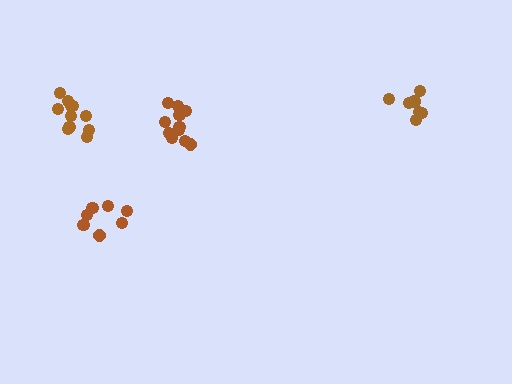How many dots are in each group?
Group 1: 11 dots, Group 2: 11 dots, Group 3: 8 dots, Group 4: 7 dots (37 total).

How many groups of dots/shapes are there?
There are 4 groups.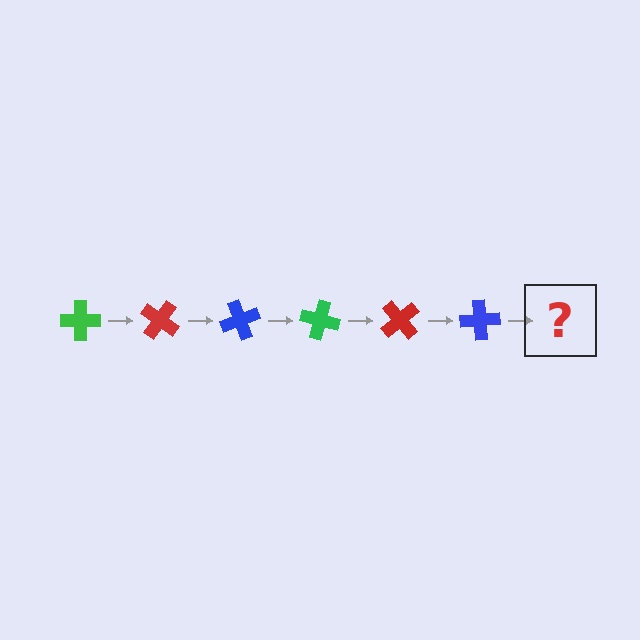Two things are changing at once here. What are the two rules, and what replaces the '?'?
The two rules are that it rotates 35 degrees each step and the color cycles through green, red, and blue. The '?' should be a green cross, rotated 210 degrees from the start.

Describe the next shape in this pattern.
It should be a green cross, rotated 210 degrees from the start.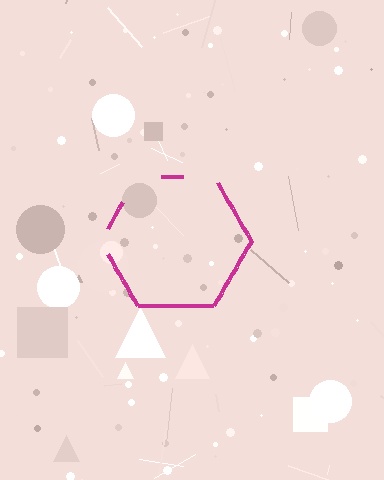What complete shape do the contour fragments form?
The contour fragments form a hexagon.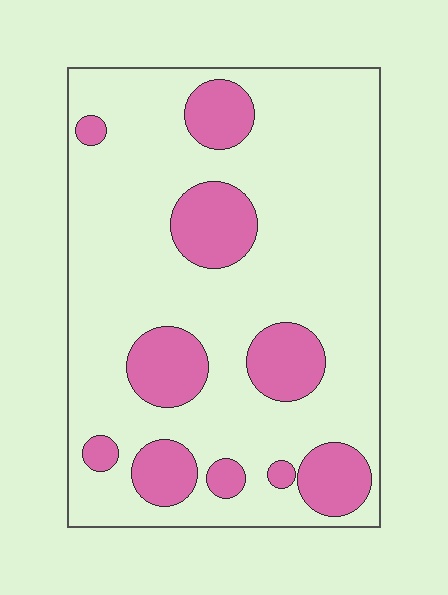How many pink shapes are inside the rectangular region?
10.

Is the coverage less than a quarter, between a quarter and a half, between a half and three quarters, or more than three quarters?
Less than a quarter.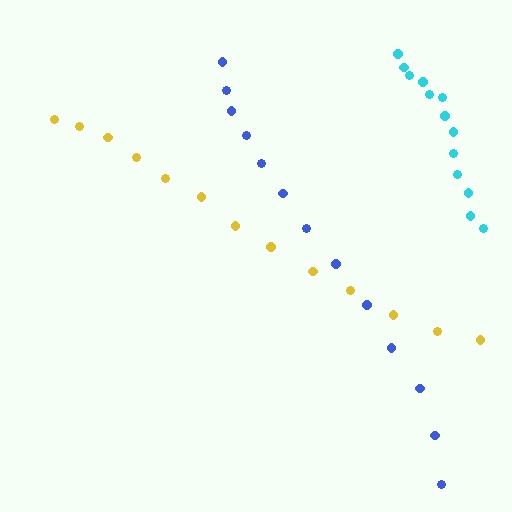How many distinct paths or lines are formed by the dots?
There are 3 distinct paths.